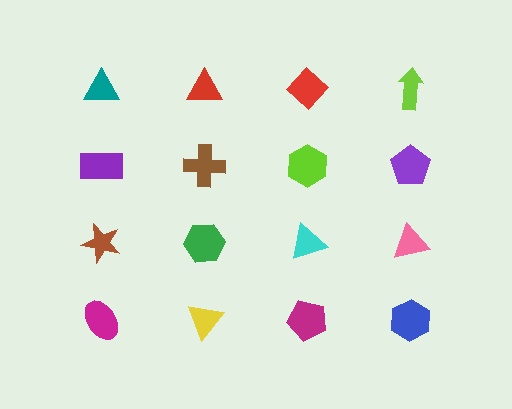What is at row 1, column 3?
A red diamond.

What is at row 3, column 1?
A brown star.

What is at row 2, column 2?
A brown cross.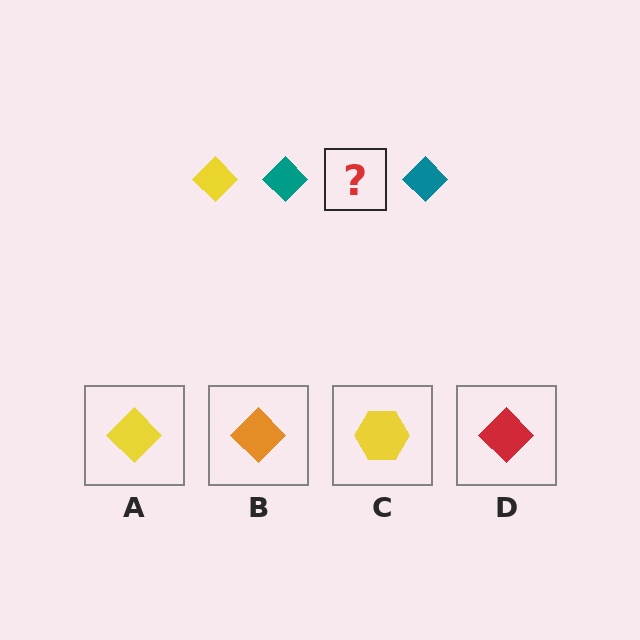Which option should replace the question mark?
Option A.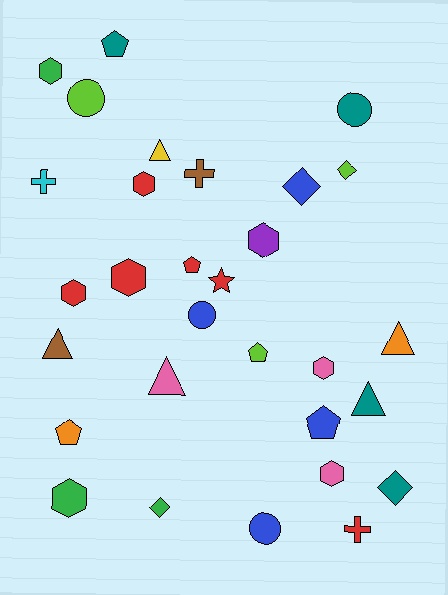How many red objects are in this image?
There are 6 red objects.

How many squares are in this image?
There are no squares.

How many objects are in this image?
There are 30 objects.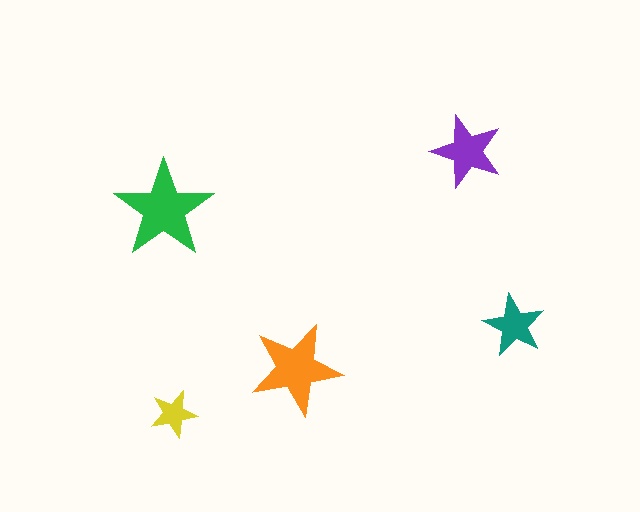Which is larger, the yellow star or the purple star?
The purple one.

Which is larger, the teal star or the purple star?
The purple one.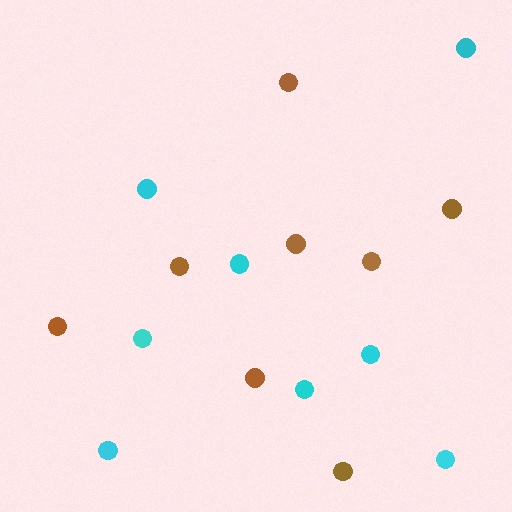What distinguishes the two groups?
There are 2 groups: one group of brown circles (8) and one group of cyan circles (8).